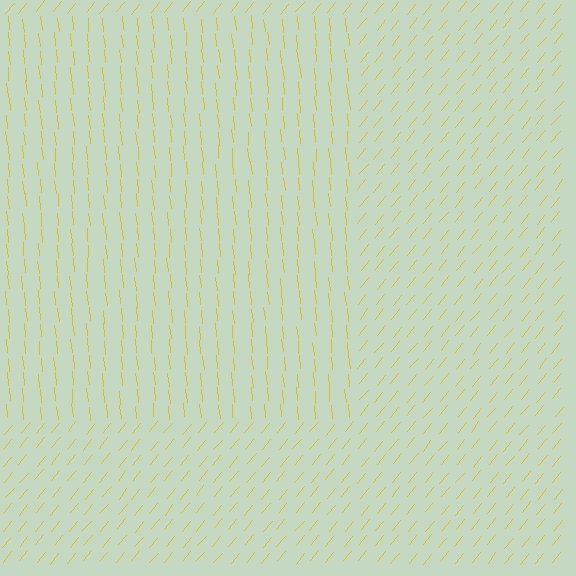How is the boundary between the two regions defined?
The boundary is defined purely by a change in line orientation (approximately 45 degrees difference). All lines are the same color and thickness.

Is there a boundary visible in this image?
Yes, there is a texture boundary formed by a change in line orientation.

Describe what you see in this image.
The image is filled with small yellow line segments. A rectangle region in the image has lines oriented differently from the surrounding lines, creating a visible texture boundary.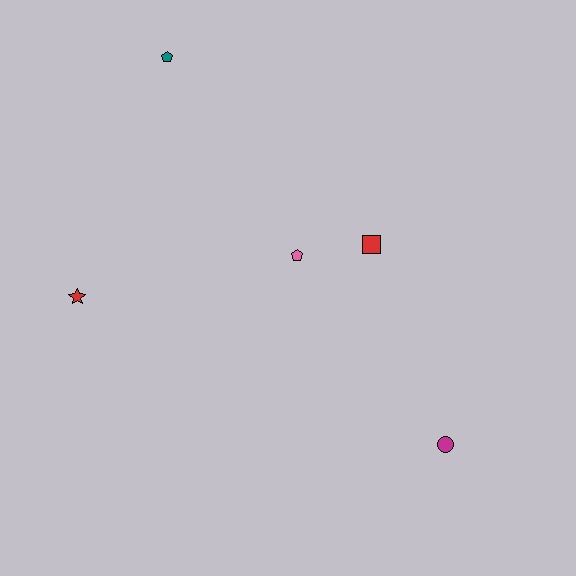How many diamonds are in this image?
There are no diamonds.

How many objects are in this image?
There are 5 objects.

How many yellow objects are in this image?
There are no yellow objects.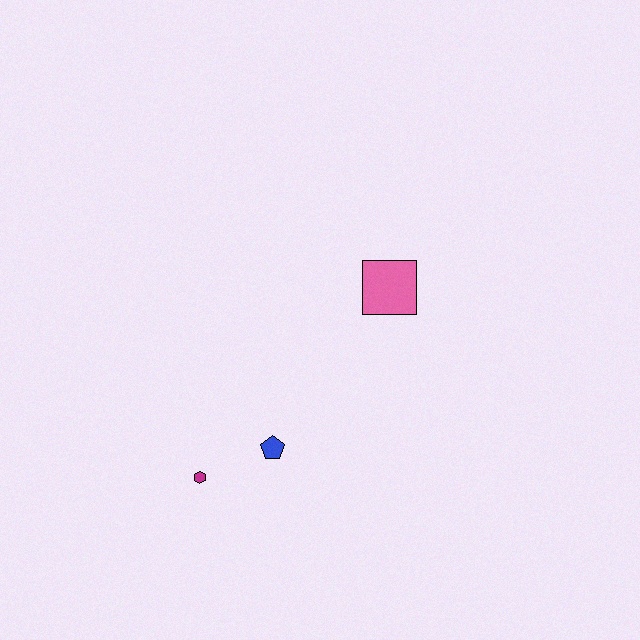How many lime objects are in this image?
There are no lime objects.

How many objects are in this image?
There are 3 objects.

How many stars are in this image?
There are no stars.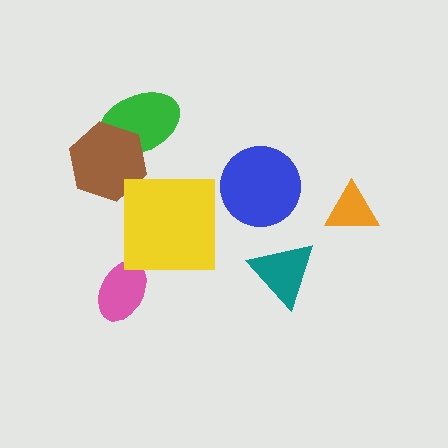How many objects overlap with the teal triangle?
0 objects overlap with the teal triangle.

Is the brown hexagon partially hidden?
No, no other shape covers it.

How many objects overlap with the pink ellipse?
0 objects overlap with the pink ellipse.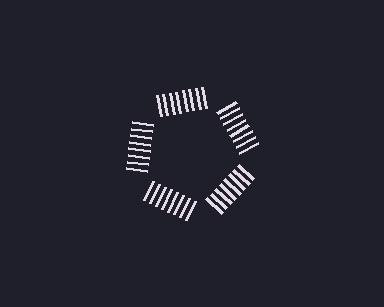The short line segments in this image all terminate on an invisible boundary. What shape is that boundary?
An illusory pentagon — the line segments terminate on its edges but no continuous stroke is drawn.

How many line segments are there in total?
40 — 8 along each of the 5 edges.